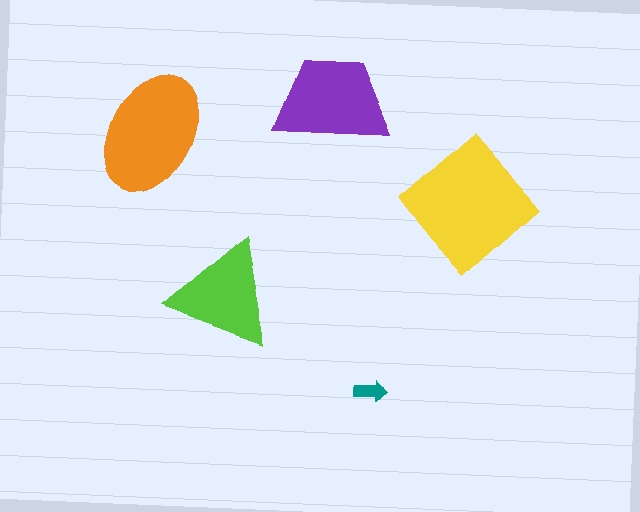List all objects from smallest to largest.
The teal arrow, the lime triangle, the purple trapezoid, the orange ellipse, the yellow diamond.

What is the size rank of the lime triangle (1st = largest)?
4th.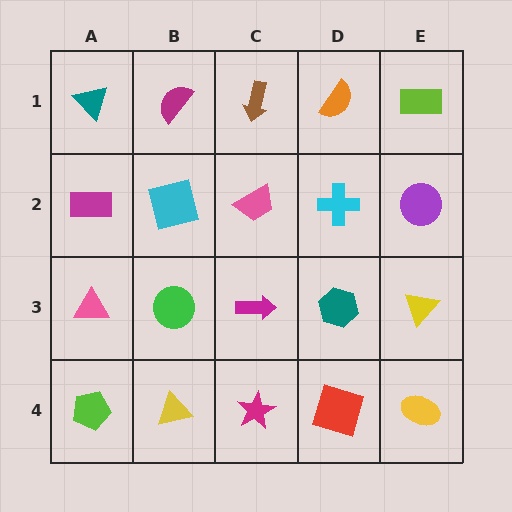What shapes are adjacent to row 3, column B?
A cyan square (row 2, column B), a yellow triangle (row 4, column B), a pink triangle (row 3, column A), a magenta arrow (row 3, column C).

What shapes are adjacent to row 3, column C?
A pink trapezoid (row 2, column C), a magenta star (row 4, column C), a green circle (row 3, column B), a teal hexagon (row 3, column D).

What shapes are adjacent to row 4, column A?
A pink triangle (row 3, column A), a yellow triangle (row 4, column B).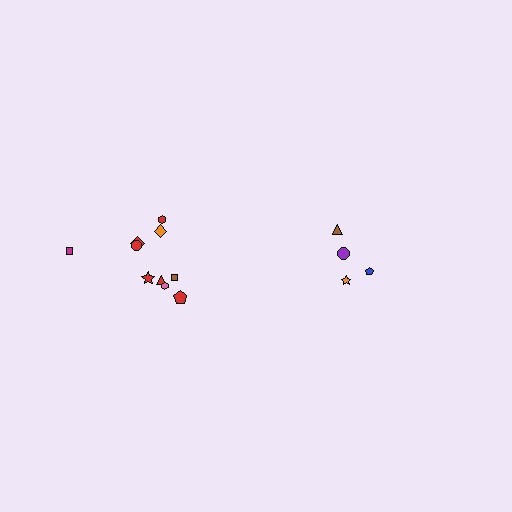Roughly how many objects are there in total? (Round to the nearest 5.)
Roughly 15 objects in total.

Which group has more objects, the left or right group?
The left group.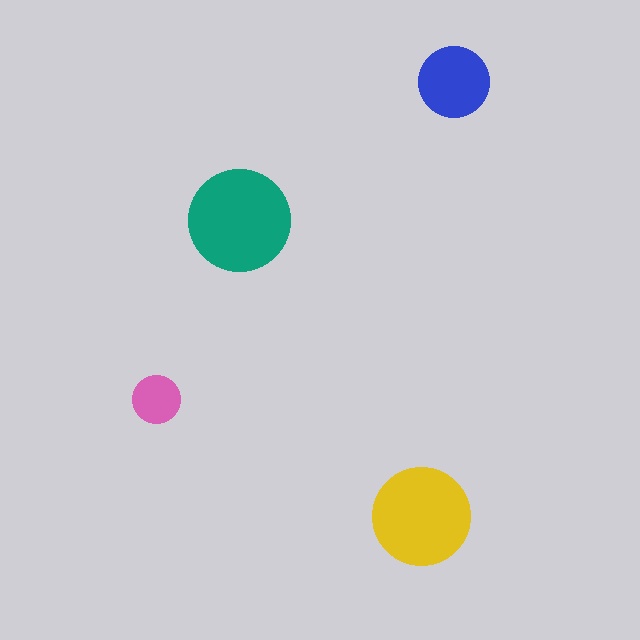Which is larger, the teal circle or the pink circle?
The teal one.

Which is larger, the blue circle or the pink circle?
The blue one.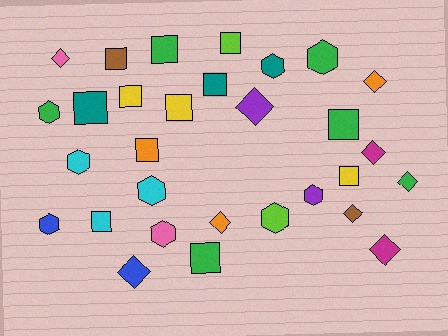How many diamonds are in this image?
There are 9 diamonds.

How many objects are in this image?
There are 30 objects.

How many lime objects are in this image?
There are 2 lime objects.